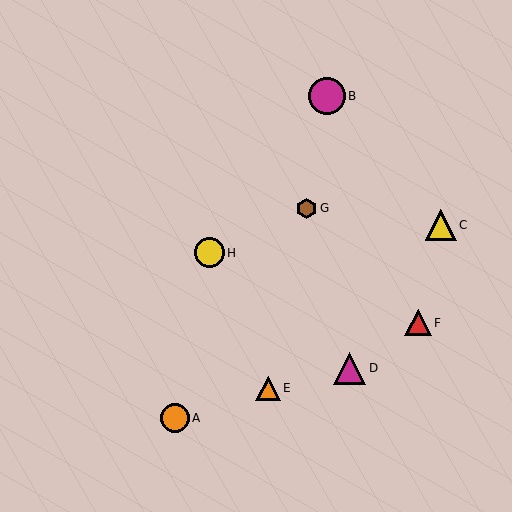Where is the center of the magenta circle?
The center of the magenta circle is at (327, 96).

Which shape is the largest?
The magenta circle (labeled B) is the largest.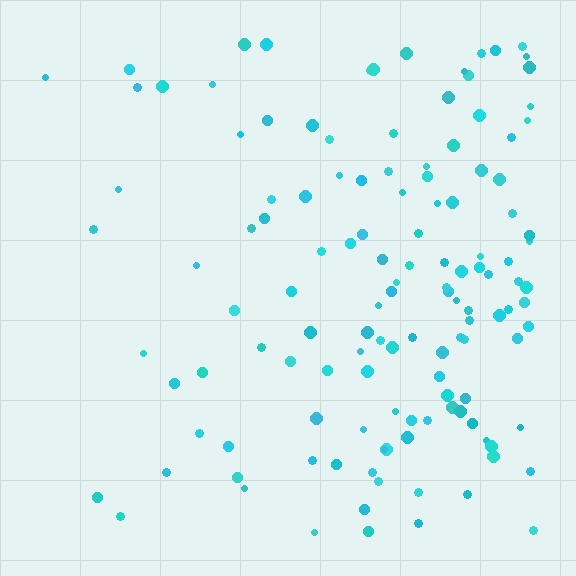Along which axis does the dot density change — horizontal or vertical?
Horizontal.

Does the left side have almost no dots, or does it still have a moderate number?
Still a moderate number, just noticeably fewer than the right.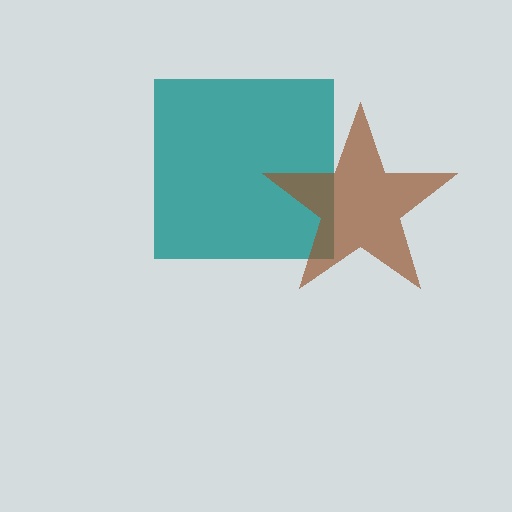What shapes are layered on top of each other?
The layered shapes are: a teal square, a brown star.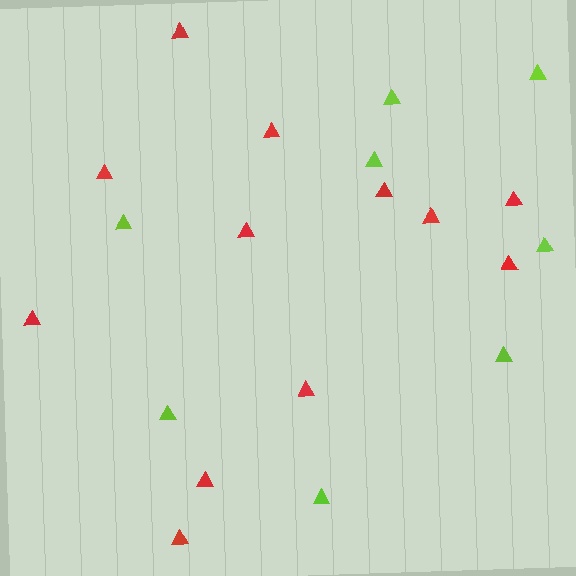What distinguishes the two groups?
There are 2 groups: one group of red triangles (12) and one group of lime triangles (8).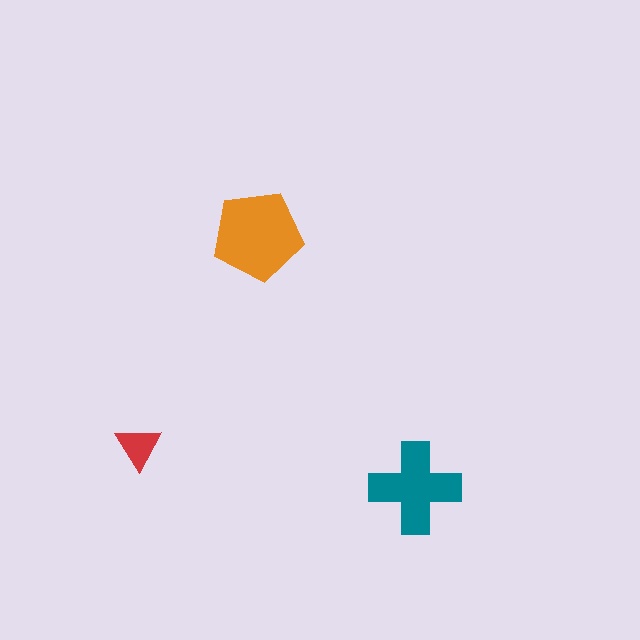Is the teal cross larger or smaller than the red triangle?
Larger.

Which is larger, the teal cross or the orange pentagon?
The orange pentagon.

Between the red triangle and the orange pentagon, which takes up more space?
The orange pentagon.